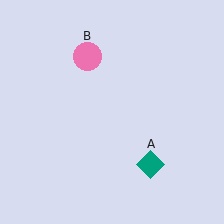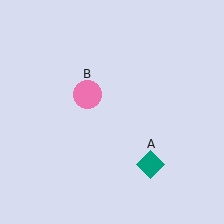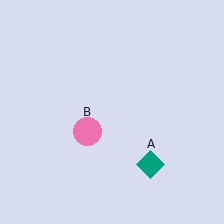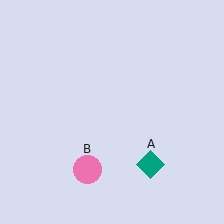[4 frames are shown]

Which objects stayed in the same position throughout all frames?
Teal diamond (object A) remained stationary.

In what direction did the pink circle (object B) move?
The pink circle (object B) moved down.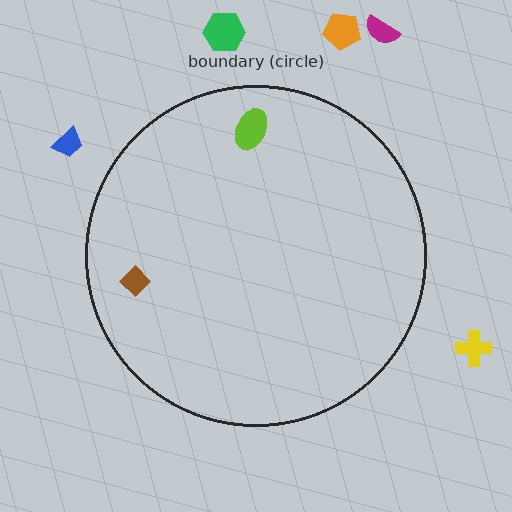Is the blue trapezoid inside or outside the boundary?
Outside.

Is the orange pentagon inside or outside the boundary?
Outside.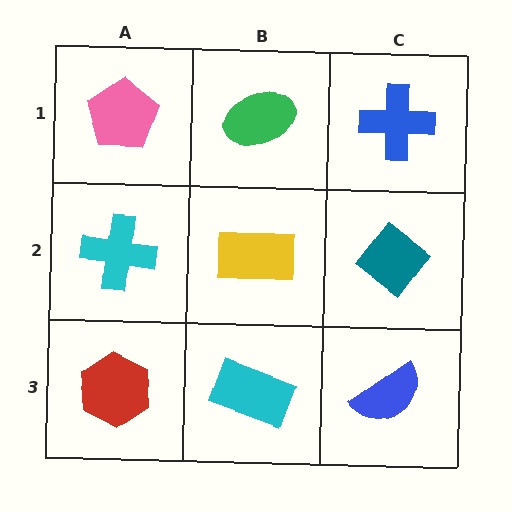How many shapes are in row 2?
3 shapes.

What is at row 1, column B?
A green ellipse.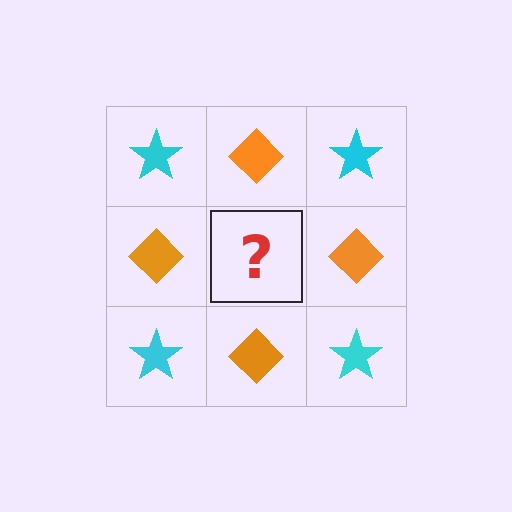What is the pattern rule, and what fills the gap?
The rule is that it alternates cyan star and orange diamond in a checkerboard pattern. The gap should be filled with a cyan star.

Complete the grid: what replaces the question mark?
The question mark should be replaced with a cyan star.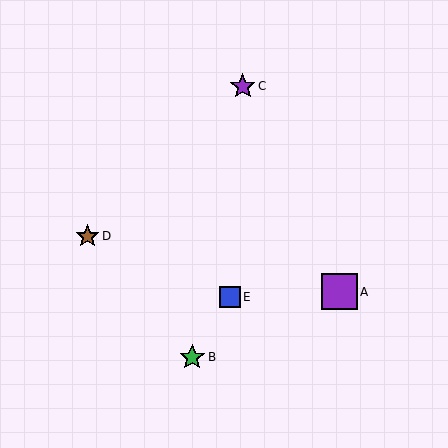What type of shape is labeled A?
Shape A is a purple square.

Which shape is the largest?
The purple square (labeled A) is the largest.